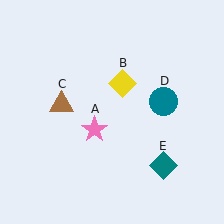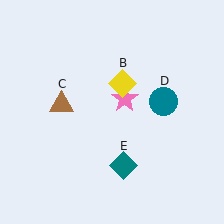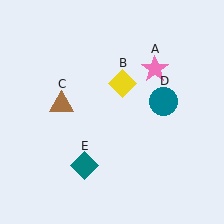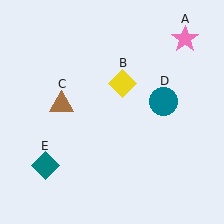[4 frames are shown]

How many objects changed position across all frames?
2 objects changed position: pink star (object A), teal diamond (object E).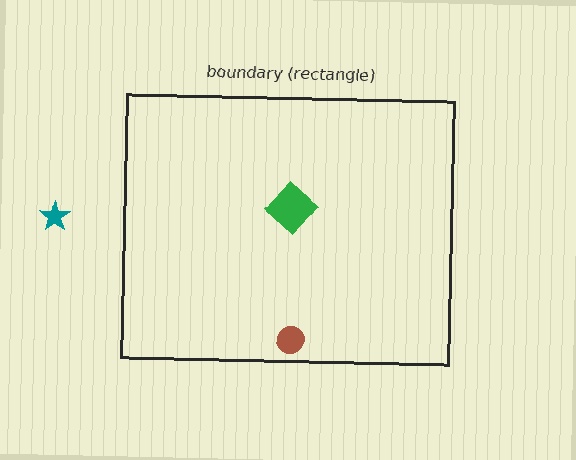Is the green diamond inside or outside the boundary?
Inside.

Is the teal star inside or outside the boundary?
Outside.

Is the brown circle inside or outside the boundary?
Inside.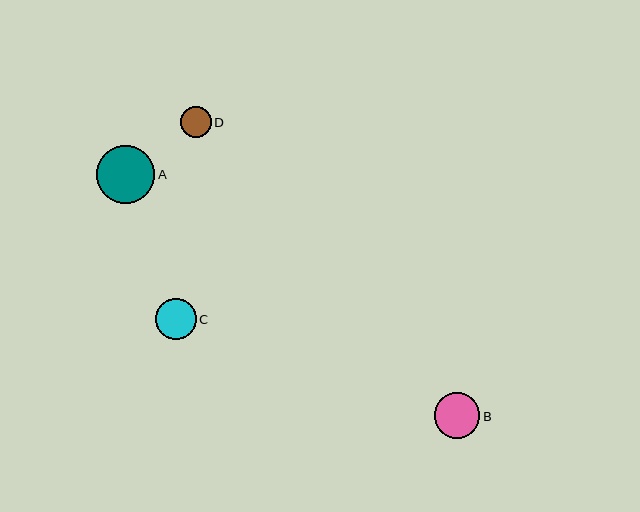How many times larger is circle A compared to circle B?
Circle A is approximately 1.3 times the size of circle B.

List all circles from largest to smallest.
From largest to smallest: A, B, C, D.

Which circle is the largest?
Circle A is the largest with a size of approximately 59 pixels.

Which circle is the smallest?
Circle D is the smallest with a size of approximately 31 pixels.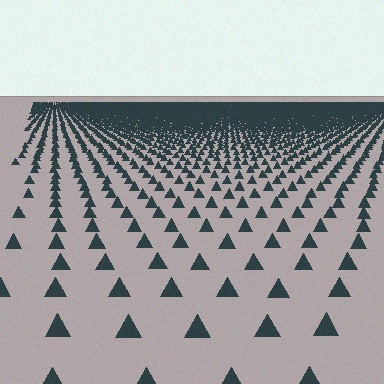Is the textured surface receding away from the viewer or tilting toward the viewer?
The surface is receding away from the viewer. Texture elements get smaller and denser toward the top.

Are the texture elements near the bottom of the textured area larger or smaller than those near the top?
Larger. Near the bottom, elements are closer to the viewer and appear at a bigger on-screen size.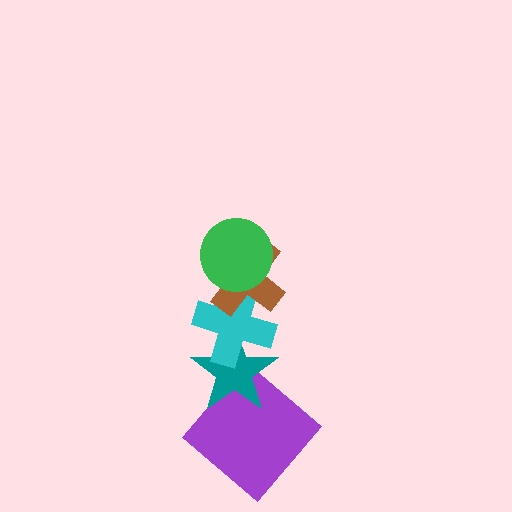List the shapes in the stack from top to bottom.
From top to bottom: the green circle, the brown cross, the cyan cross, the teal star, the purple diamond.